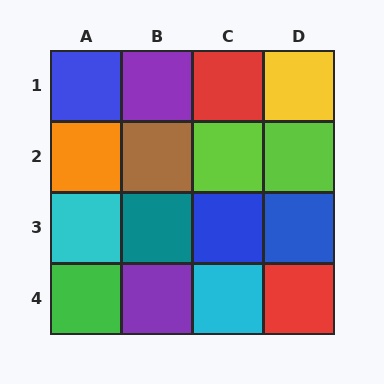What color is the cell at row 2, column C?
Lime.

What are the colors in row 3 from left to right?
Cyan, teal, blue, blue.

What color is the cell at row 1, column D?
Yellow.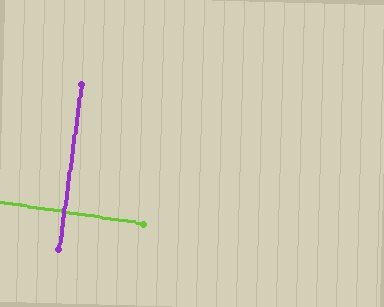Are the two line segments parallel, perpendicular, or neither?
Perpendicular — they meet at approximately 89°.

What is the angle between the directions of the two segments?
Approximately 89 degrees.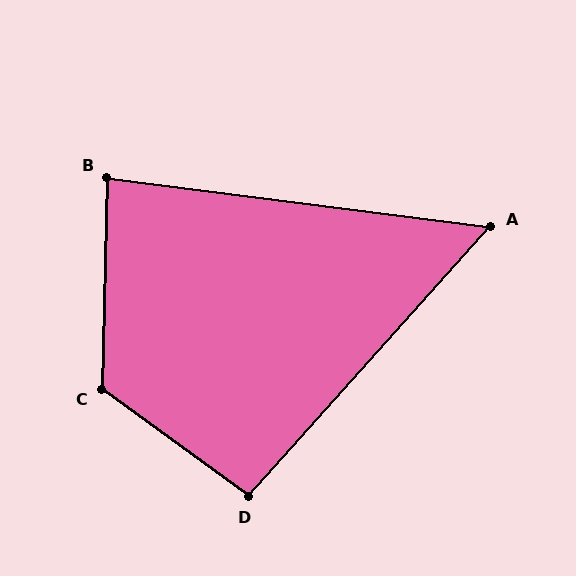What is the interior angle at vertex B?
Approximately 84 degrees (acute).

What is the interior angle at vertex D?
Approximately 96 degrees (obtuse).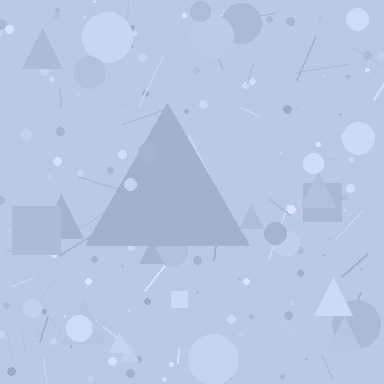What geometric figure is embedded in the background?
A triangle is embedded in the background.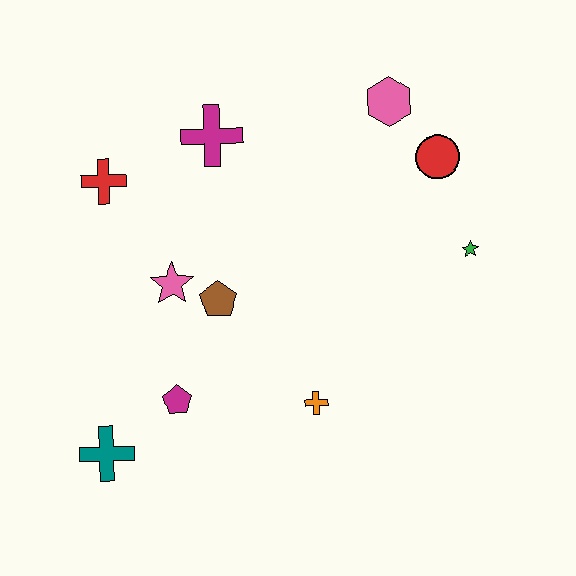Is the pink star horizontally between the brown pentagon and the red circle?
No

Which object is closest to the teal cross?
The magenta pentagon is closest to the teal cross.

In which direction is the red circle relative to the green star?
The red circle is above the green star.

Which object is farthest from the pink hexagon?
The teal cross is farthest from the pink hexagon.